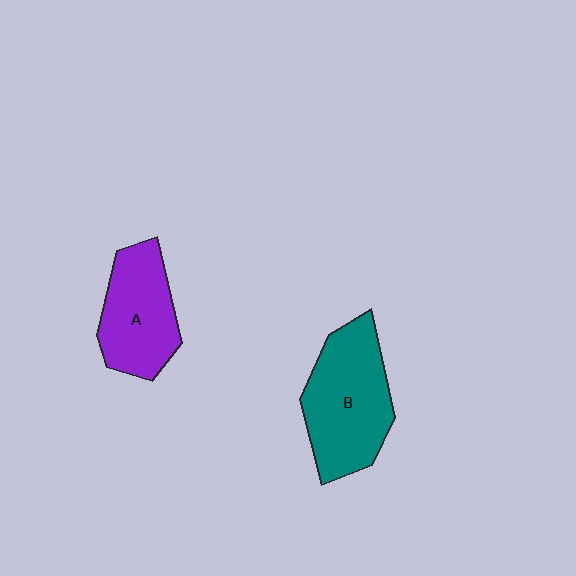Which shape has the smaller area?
Shape A (purple).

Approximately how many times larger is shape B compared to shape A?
Approximately 1.3 times.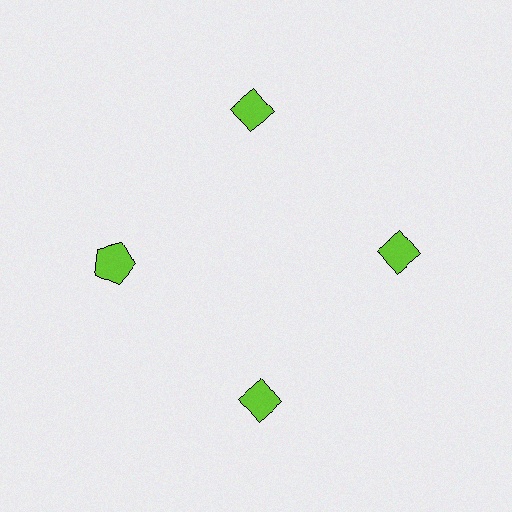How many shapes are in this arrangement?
There are 4 shapes arranged in a ring pattern.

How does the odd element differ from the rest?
It has a different shape: pentagon instead of diamond.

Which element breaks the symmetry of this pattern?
The lime pentagon at roughly the 9 o'clock position breaks the symmetry. All other shapes are lime diamonds.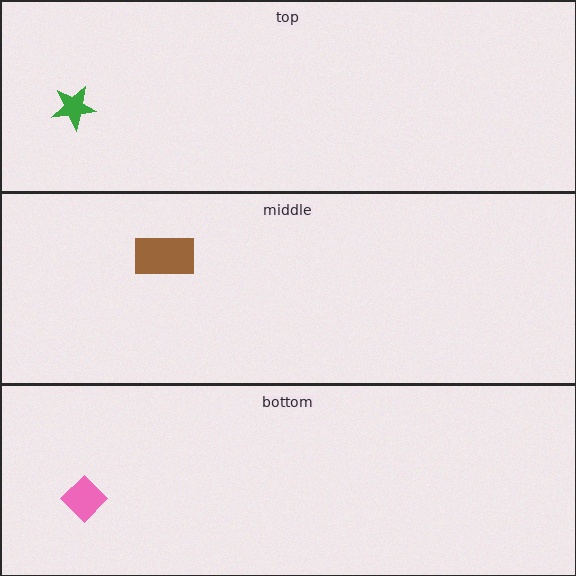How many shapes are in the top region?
1.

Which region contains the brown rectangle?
The middle region.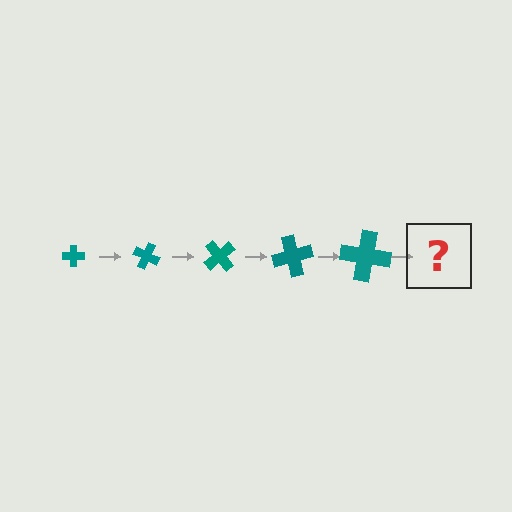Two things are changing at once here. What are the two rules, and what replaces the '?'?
The two rules are that the cross grows larger each step and it rotates 25 degrees each step. The '?' should be a cross, larger than the previous one and rotated 125 degrees from the start.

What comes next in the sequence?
The next element should be a cross, larger than the previous one and rotated 125 degrees from the start.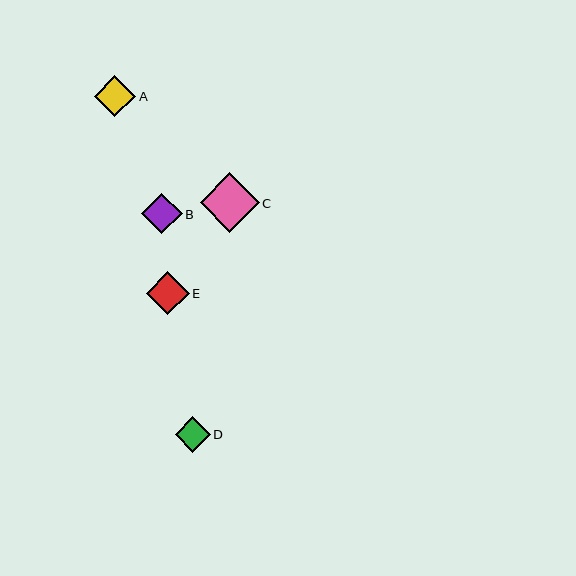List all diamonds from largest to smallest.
From largest to smallest: C, E, A, B, D.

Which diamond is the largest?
Diamond C is the largest with a size of approximately 59 pixels.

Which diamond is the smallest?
Diamond D is the smallest with a size of approximately 35 pixels.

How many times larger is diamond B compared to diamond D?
Diamond B is approximately 1.1 times the size of diamond D.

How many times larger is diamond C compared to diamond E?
Diamond C is approximately 1.4 times the size of diamond E.